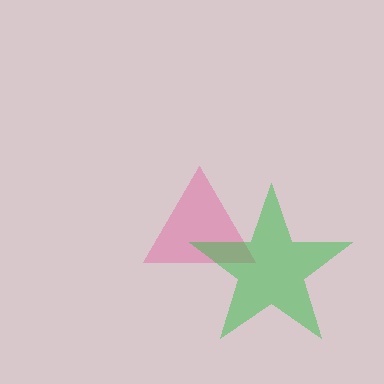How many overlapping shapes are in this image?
There are 2 overlapping shapes in the image.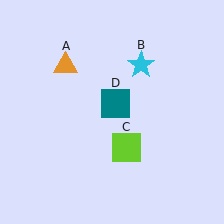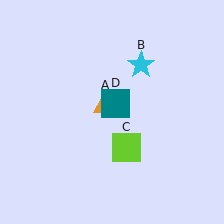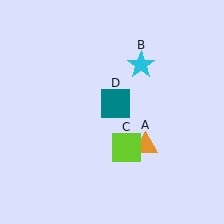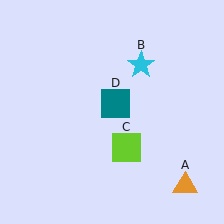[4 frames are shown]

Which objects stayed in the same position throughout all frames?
Cyan star (object B) and lime square (object C) and teal square (object D) remained stationary.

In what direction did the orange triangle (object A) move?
The orange triangle (object A) moved down and to the right.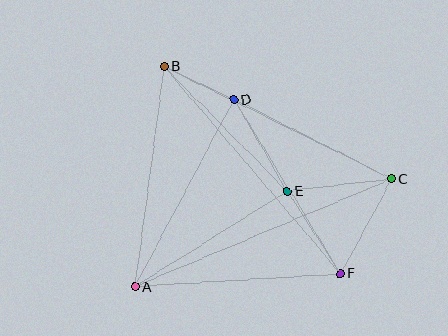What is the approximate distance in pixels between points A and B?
The distance between A and B is approximately 222 pixels.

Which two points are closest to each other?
Points B and D are closest to each other.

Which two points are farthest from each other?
Points A and C are farthest from each other.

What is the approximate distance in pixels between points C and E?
The distance between C and E is approximately 105 pixels.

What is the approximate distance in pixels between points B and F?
The distance between B and F is approximately 272 pixels.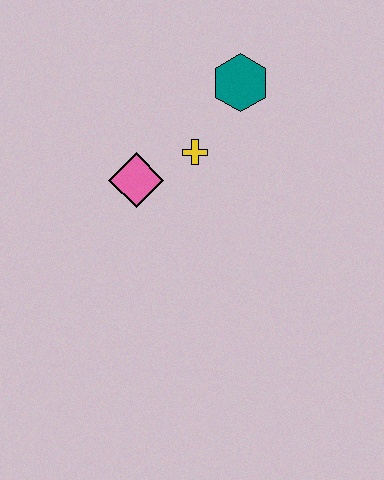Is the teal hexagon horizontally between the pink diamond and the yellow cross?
No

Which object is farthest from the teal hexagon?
The pink diamond is farthest from the teal hexagon.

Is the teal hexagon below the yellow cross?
No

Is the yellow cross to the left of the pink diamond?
No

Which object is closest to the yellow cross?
The pink diamond is closest to the yellow cross.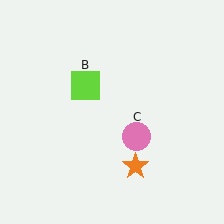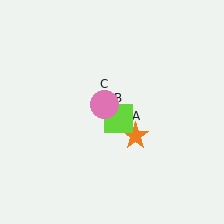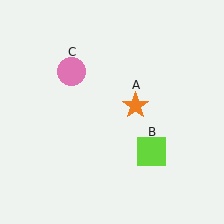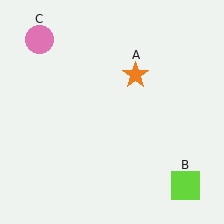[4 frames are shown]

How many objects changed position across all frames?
3 objects changed position: orange star (object A), lime square (object B), pink circle (object C).